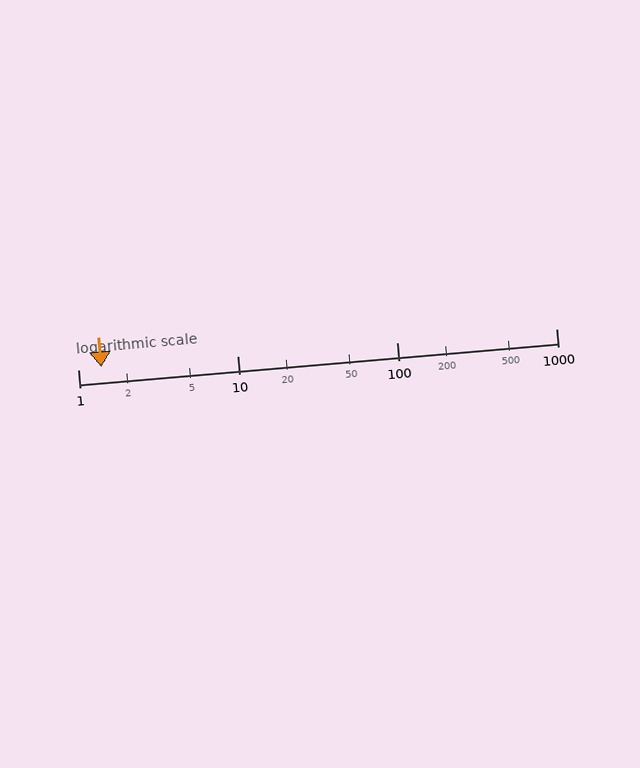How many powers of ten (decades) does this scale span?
The scale spans 3 decades, from 1 to 1000.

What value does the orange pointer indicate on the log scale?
The pointer indicates approximately 1.4.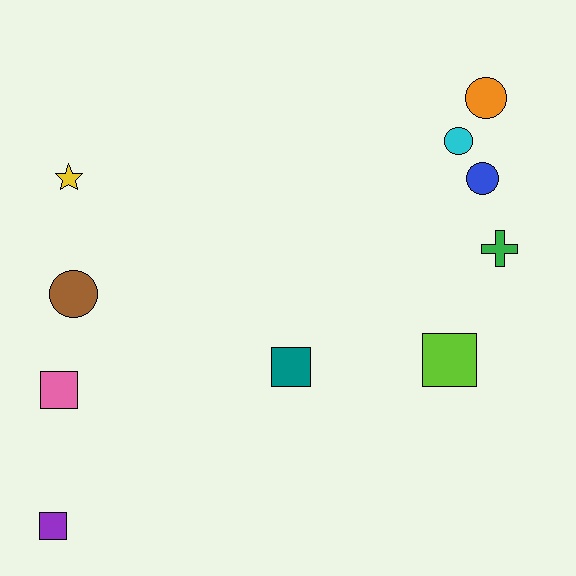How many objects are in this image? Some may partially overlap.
There are 10 objects.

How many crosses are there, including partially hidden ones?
There is 1 cross.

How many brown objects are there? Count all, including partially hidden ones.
There is 1 brown object.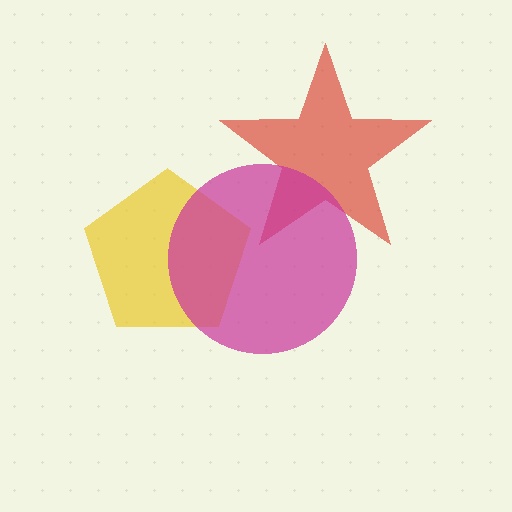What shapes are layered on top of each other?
The layered shapes are: a yellow pentagon, a red star, a magenta circle.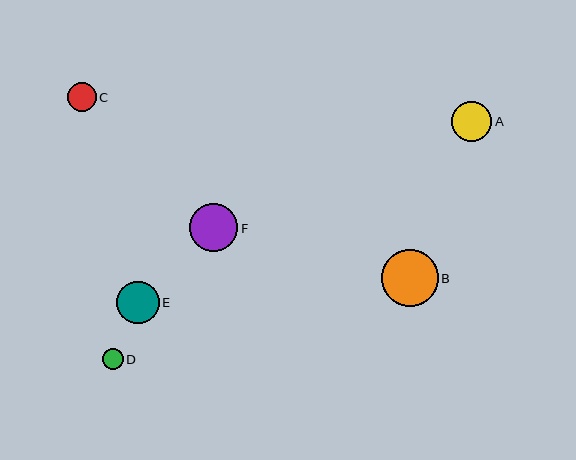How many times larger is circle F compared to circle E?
Circle F is approximately 1.1 times the size of circle E.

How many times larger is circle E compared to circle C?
Circle E is approximately 1.5 times the size of circle C.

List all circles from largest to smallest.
From largest to smallest: B, F, E, A, C, D.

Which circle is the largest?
Circle B is the largest with a size of approximately 56 pixels.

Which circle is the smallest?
Circle D is the smallest with a size of approximately 21 pixels.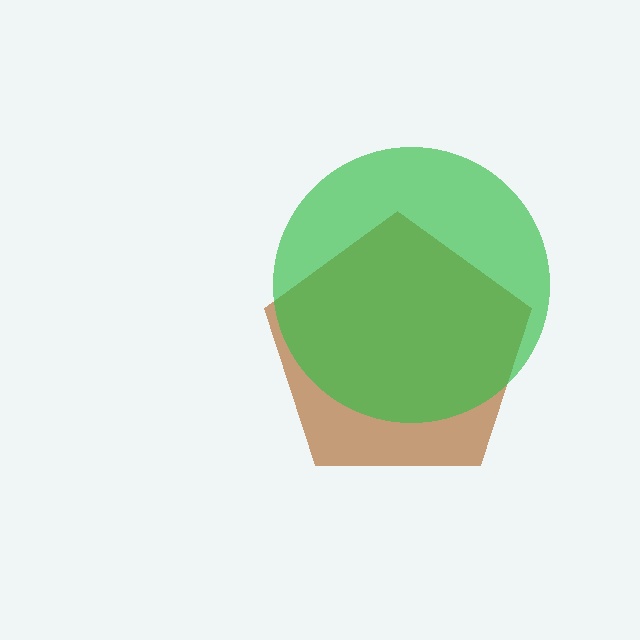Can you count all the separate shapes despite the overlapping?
Yes, there are 2 separate shapes.